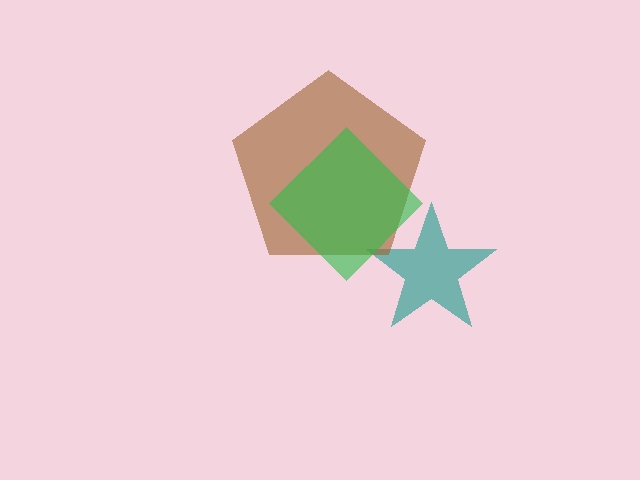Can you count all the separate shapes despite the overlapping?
Yes, there are 3 separate shapes.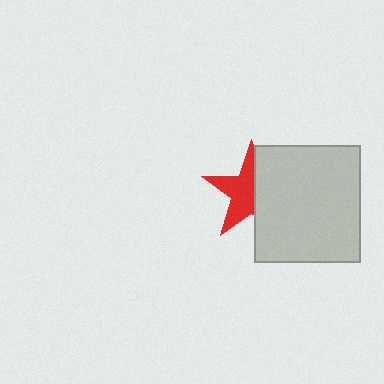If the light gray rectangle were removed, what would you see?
You would see the complete red star.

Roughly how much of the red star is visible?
About half of it is visible (roughly 54%).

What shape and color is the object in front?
The object in front is a light gray rectangle.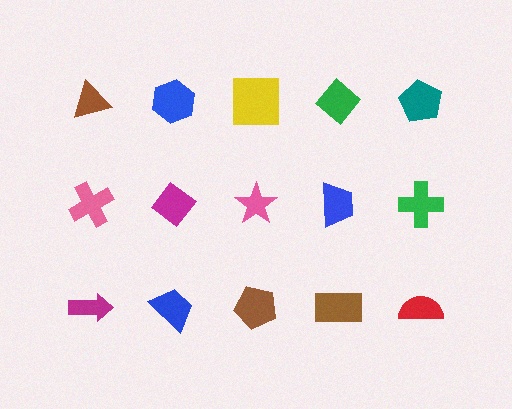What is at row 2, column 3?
A pink star.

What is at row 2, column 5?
A green cross.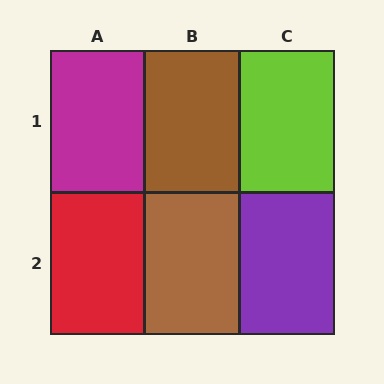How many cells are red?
1 cell is red.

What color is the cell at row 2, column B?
Brown.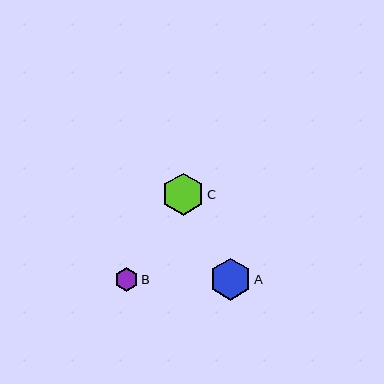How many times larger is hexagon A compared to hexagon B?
Hexagon A is approximately 1.8 times the size of hexagon B.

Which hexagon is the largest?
Hexagon C is the largest with a size of approximately 42 pixels.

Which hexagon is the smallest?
Hexagon B is the smallest with a size of approximately 24 pixels.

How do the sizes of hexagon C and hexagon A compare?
Hexagon C and hexagon A are approximately the same size.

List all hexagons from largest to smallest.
From largest to smallest: C, A, B.